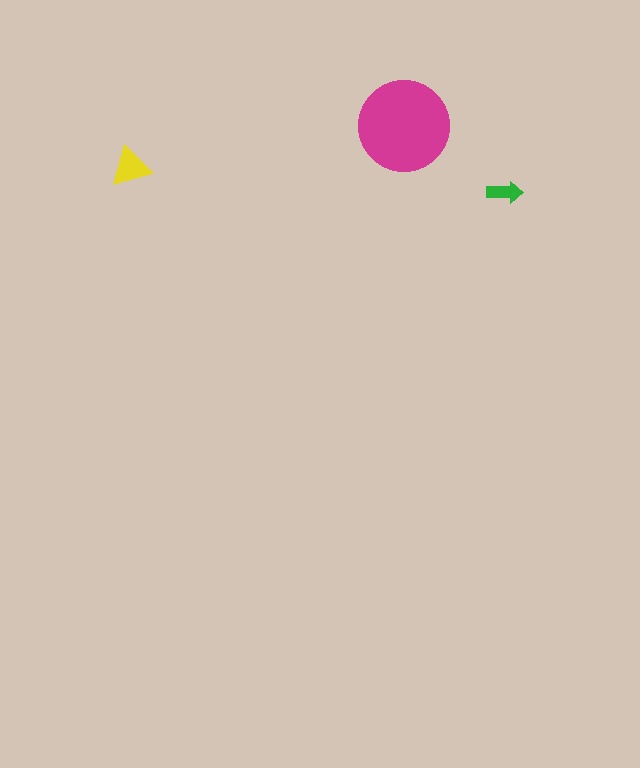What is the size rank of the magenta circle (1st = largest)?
1st.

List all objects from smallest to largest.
The green arrow, the yellow triangle, the magenta circle.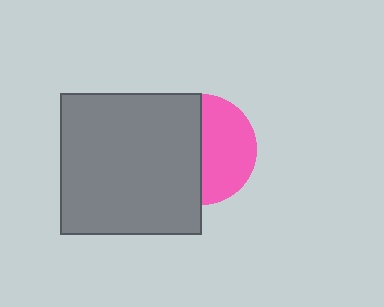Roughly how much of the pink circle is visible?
About half of it is visible (roughly 50%).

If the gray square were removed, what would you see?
You would see the complete pink circle.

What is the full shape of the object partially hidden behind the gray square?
The partially hidden object is a pink circle.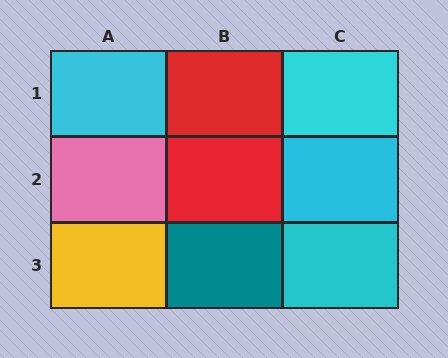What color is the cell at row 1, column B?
Red.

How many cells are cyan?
4 cells are cyan.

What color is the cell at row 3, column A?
Yellow.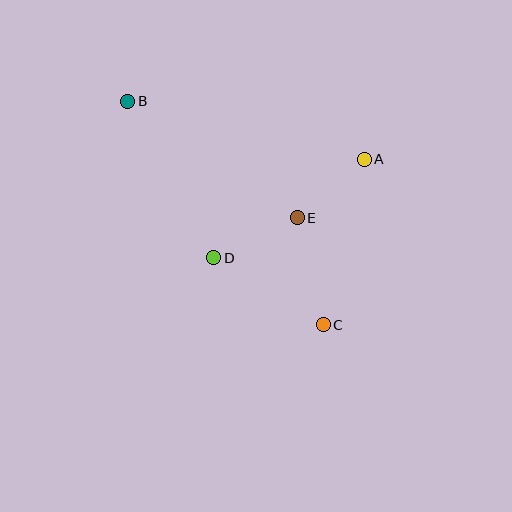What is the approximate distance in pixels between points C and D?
The distance between C and D is approximately 129 pixels.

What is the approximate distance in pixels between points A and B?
The distance between A and B is approximately 243 pixels.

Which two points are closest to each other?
Points A and E are closest to each other.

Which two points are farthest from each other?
Points B and C are farthest from each other.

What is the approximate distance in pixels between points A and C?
The distance between A and C is approximately 171 pixels.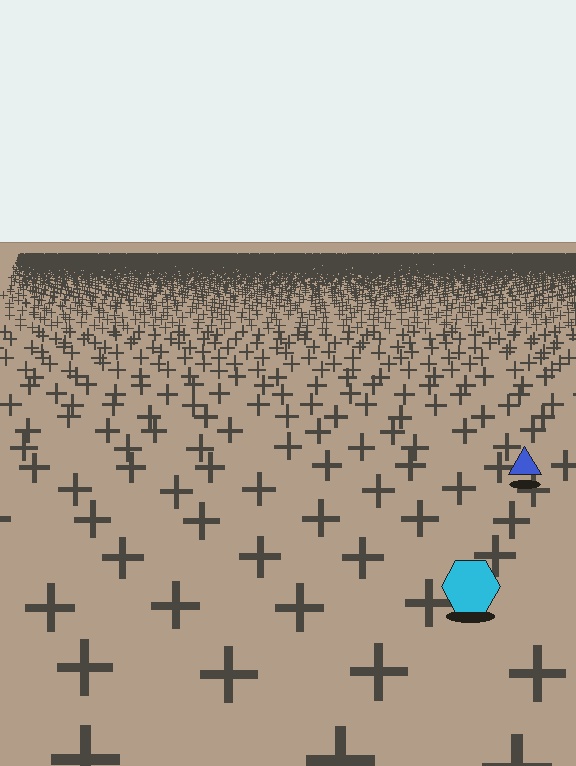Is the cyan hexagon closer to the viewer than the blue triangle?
Yes. The cyan hexagon is closer — you can tell from the texture gradient: the ground texture is coarser near it.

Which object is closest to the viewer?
The cyan hexagon is closest. The texture marks near it are larger and more spread out.